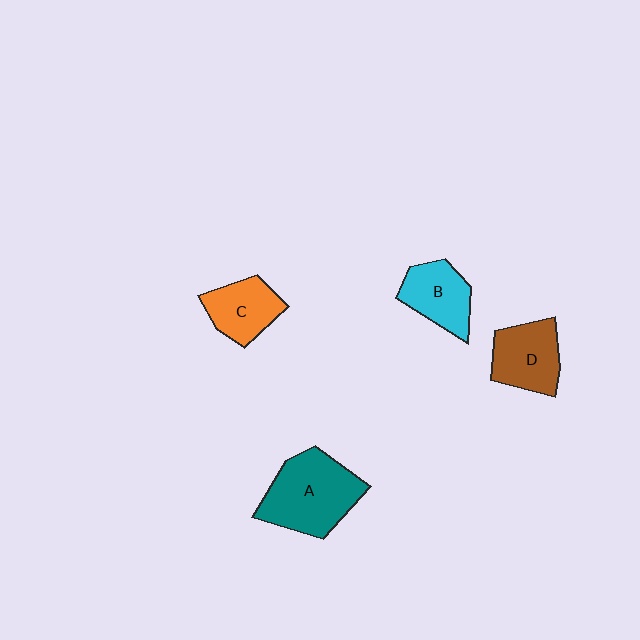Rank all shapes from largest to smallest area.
From largest to smallest: A (teal), D (brown), B (cyan), C (orange).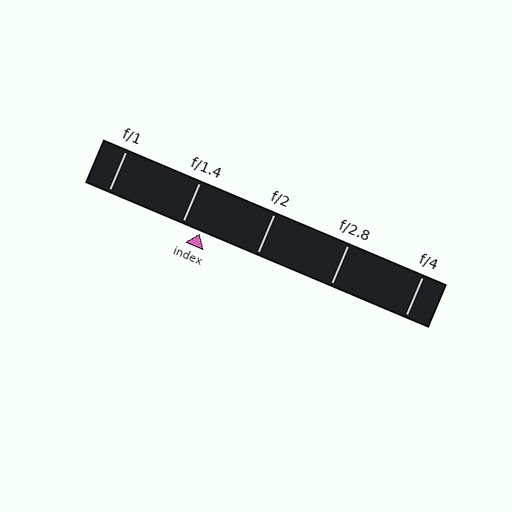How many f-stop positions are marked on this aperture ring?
There are 5 f-stop positions marked.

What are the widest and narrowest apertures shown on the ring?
The widest aperture shown is f/1 and the narrowest is f/4.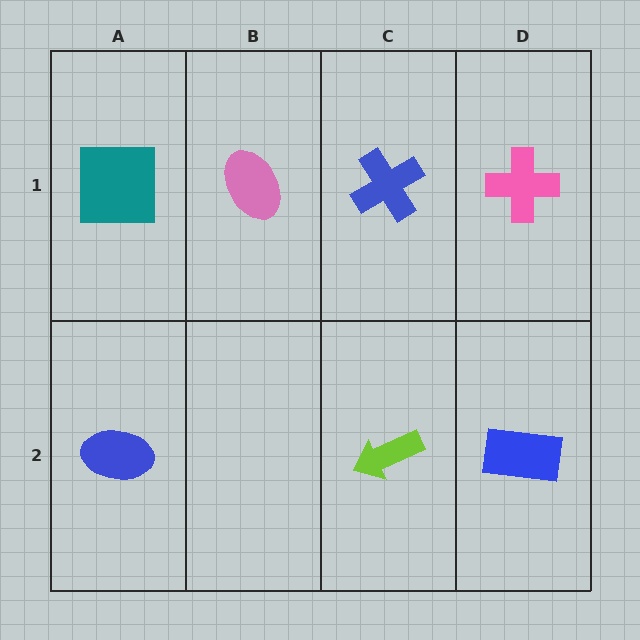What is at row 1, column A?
A teal square.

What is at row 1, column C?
A blue cross.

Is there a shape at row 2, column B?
No, that cell is empty.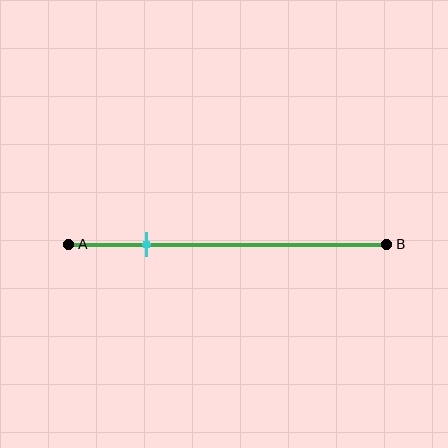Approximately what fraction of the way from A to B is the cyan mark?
The cyan mark is approximately 25% of the way from A to B.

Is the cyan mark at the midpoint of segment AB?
No, the mark is at about 25% from A, not at the 50% midpoint.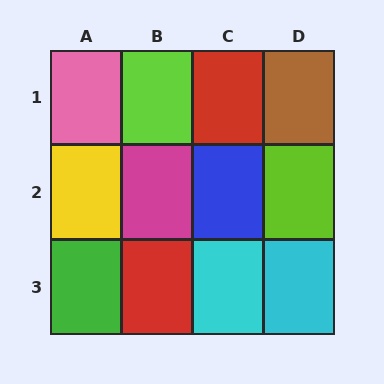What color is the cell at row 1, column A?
Pink.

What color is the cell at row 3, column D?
Cyan.